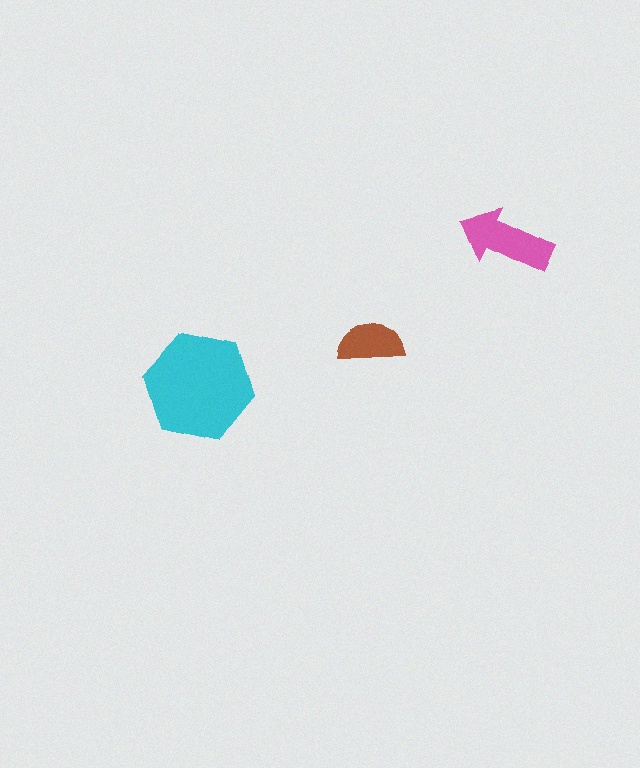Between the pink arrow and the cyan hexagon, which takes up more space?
The cyan hexagon.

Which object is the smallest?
The brown semicircle.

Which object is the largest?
The cyan hexagon.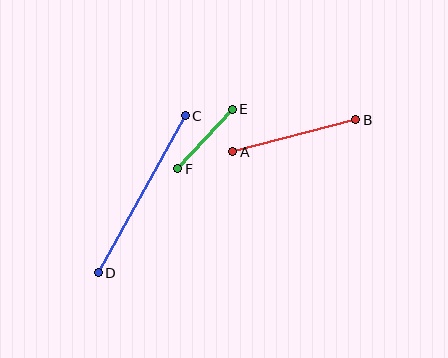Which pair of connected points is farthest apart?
Points C and D are farthest apart.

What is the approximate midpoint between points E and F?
The midpoint is at approximately (205, 139) pixels.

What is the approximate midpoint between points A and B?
The midpoint is at approximately (294, 136) pixels.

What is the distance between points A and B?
The distance is approximately 127 pixels.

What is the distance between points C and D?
The distance is approximately 180 pixels.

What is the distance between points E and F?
The distance is approximately 80 pixels.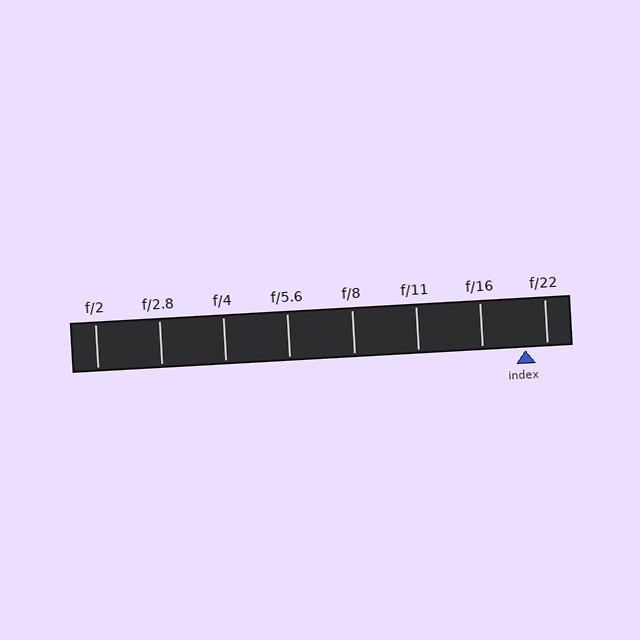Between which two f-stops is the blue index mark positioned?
The index mark is between f/16 and f/22.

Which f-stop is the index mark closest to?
The index mark is closest to f/22.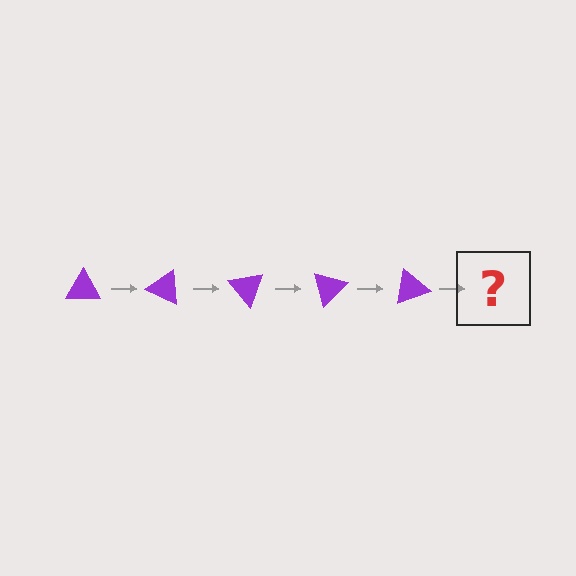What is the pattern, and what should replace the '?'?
The pattern is that the triangle rotates 25 degrees each step. The '?' should be a purple triangle rotated 125 degrees.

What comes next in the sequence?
The next element should be a purple triangle rotated 125 degrees.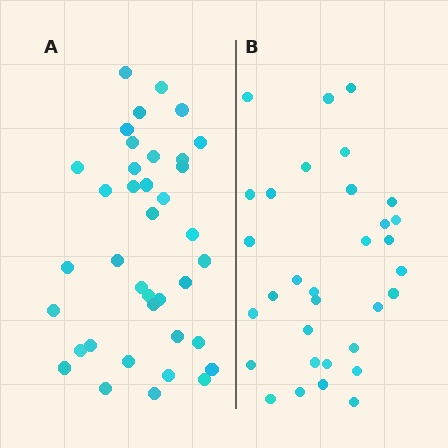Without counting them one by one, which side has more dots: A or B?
Region A (the left region) has more dots.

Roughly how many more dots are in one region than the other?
Region A has about 6 more dots than region B.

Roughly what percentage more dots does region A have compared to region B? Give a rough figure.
About 20% more.